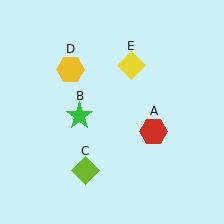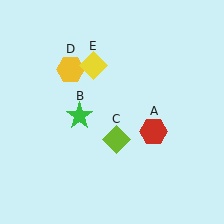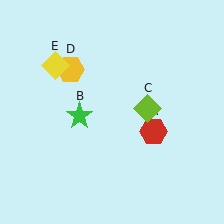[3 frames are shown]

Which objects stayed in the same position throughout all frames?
Red hexagon (object A) and green star (object B) and yellow hexagon (object D) remained stationary.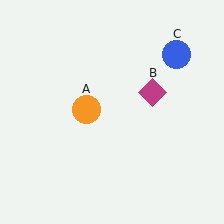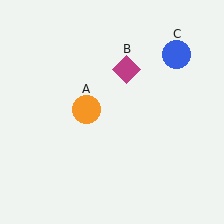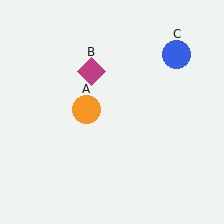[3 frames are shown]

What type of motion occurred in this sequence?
The magenta diamond (object B) rotated counterclockwise around the center of the scene.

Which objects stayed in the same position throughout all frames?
Orange circle (object A) and blue circle (object C) remained stationary.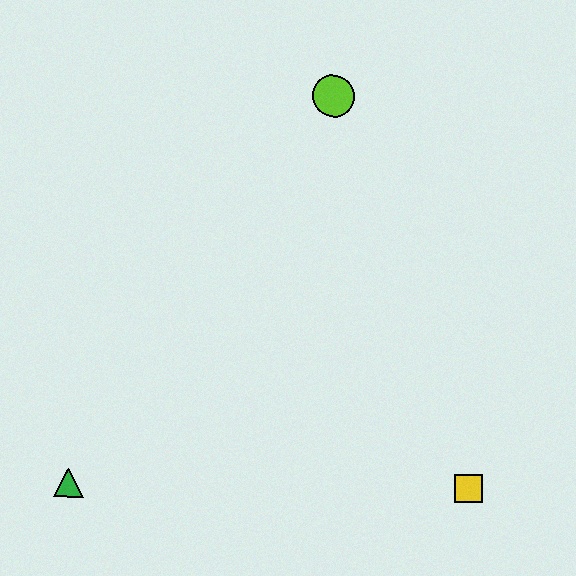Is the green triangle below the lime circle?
Yes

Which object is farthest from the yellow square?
The lime circle is farthest from the yellow square.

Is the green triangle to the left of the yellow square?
Yes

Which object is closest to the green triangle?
The yellow square is closest to the green triangle.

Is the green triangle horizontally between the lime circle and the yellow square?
No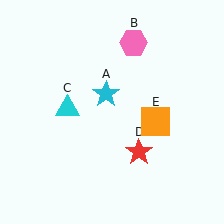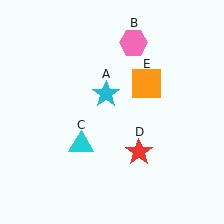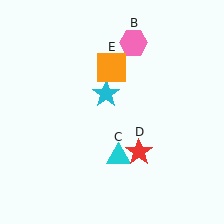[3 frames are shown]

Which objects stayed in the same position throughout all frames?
Cyan star (object A) and pink hexagon (object B) and red star (object D) remained stationary.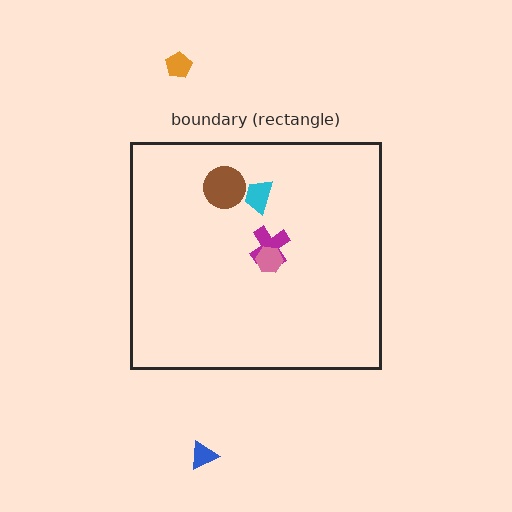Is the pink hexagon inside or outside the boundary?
Inside.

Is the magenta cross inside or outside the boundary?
Inside.